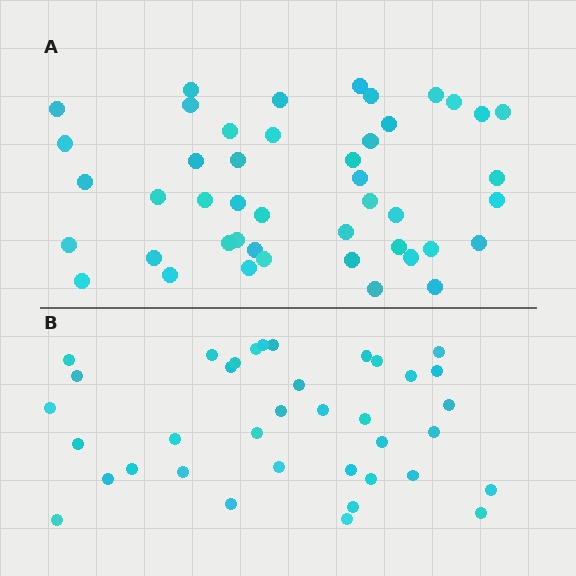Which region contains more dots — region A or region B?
Region A (the top region) has more dots.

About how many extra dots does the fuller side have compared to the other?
Region A has roughly 8 or so more dots than region B.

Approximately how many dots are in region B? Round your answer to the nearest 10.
About 40 dots. (The exact count is 37, which rounds to 40.)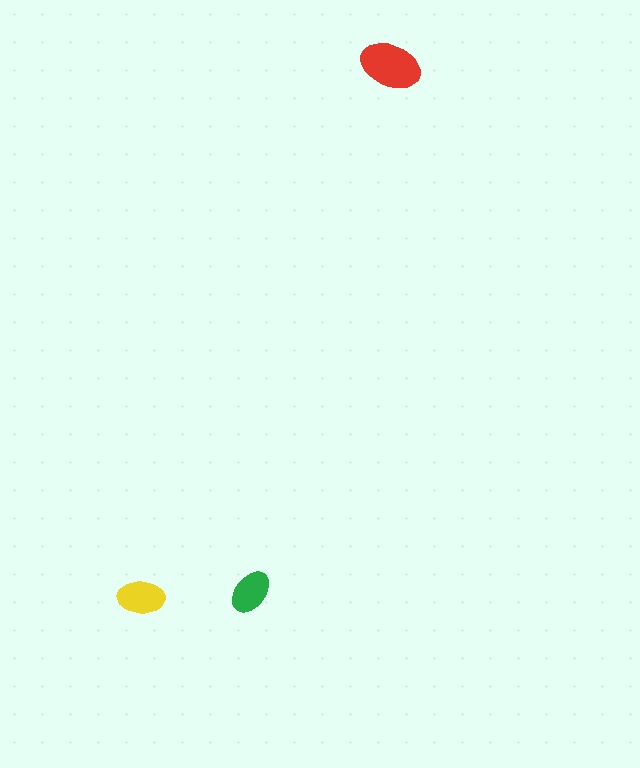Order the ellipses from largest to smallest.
the red one, the yellow one, the green one.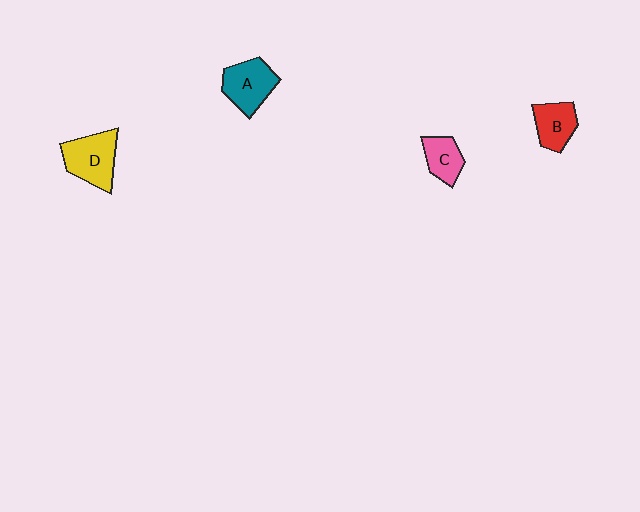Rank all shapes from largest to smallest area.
From largest to smallest: D (yellow), A (teal), B (red), C (pink).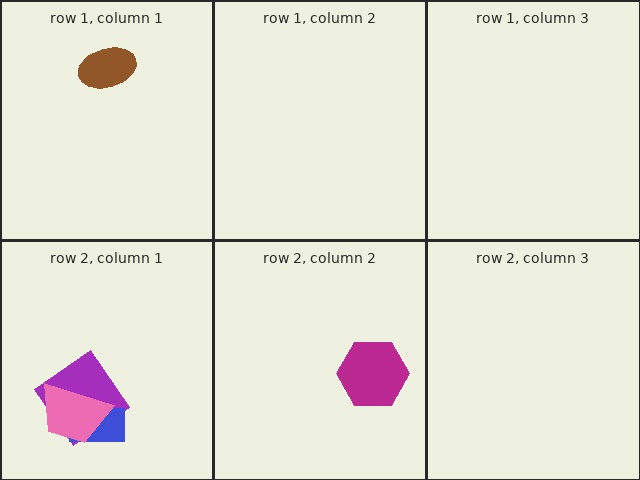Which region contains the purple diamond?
The row 2, column 1 region.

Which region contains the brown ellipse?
The row 1, column 1 region.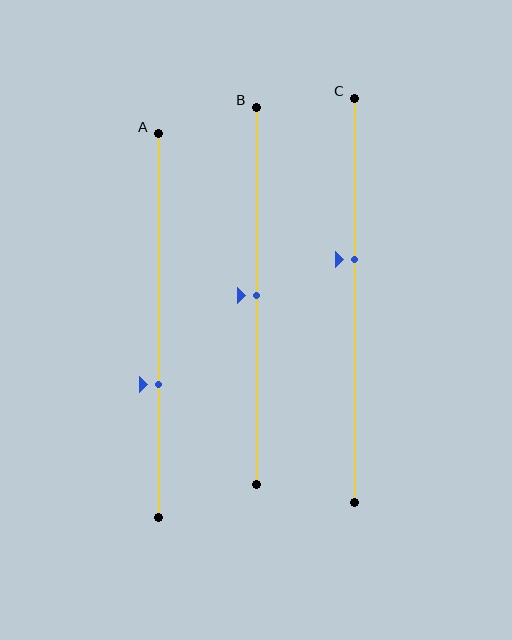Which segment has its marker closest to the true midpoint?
Segment B has its marker closest to the true midpoint.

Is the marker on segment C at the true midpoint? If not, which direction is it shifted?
No, the marker on segment C is shifted upward by about 10% of the segment length.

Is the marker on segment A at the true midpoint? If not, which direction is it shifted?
No, the marker on segment A is shifted downward by about 15% of the segment length.